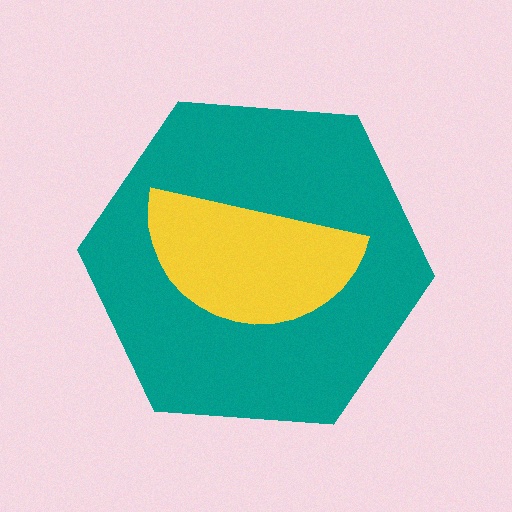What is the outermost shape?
The teal hexagon.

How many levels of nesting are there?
2.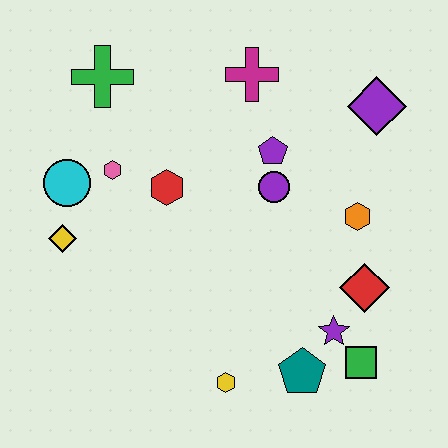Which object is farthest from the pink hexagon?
The green square is farthest from the pink hexagon.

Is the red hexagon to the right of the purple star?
No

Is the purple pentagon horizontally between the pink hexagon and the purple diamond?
Yes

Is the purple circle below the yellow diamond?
No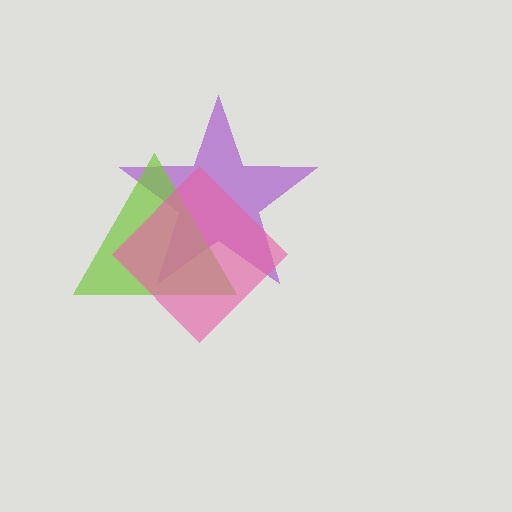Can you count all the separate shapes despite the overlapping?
Yes, there are 3 separate shapes.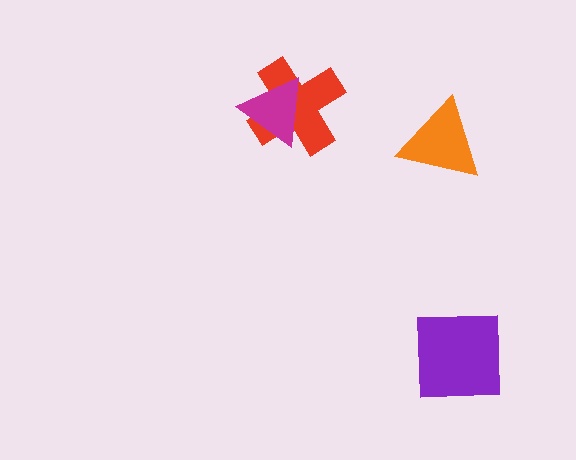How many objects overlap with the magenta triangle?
1 object overlaps with the magenta triangle.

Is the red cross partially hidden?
Yes, it is partially covered by another shape.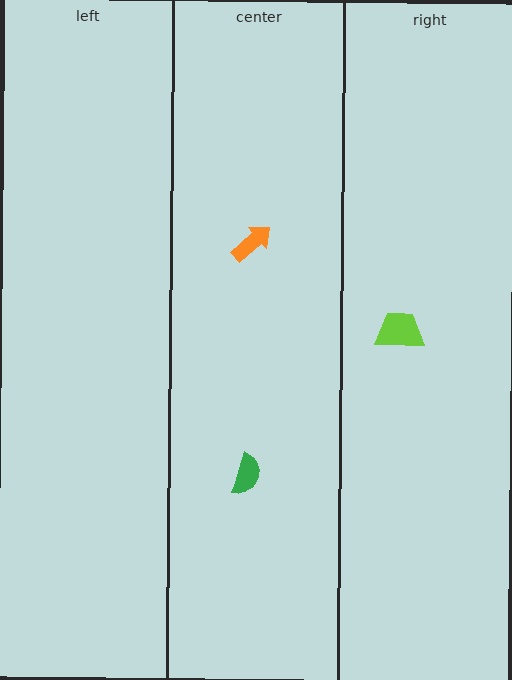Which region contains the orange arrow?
The center region.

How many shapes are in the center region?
2.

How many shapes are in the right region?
1.